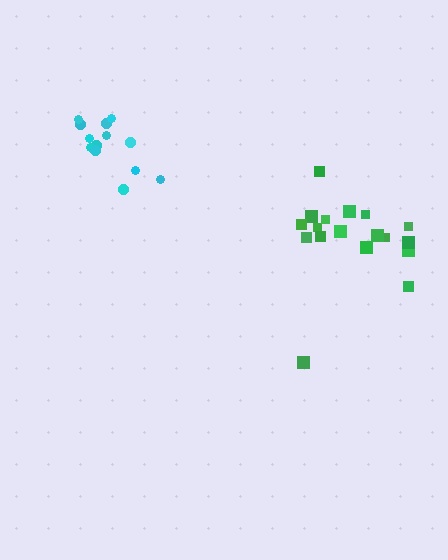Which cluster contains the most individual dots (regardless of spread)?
Green (19).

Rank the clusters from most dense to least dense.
cyan, green.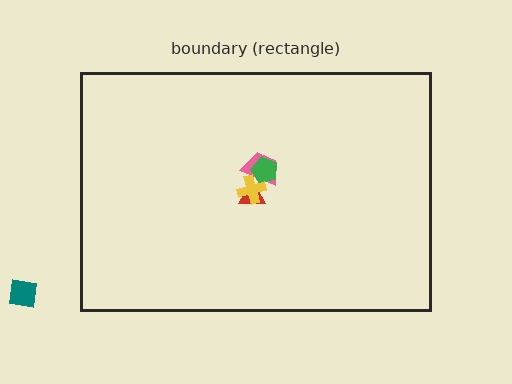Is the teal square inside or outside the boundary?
Outside.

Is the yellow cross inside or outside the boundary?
Inside.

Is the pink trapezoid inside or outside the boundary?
Inside.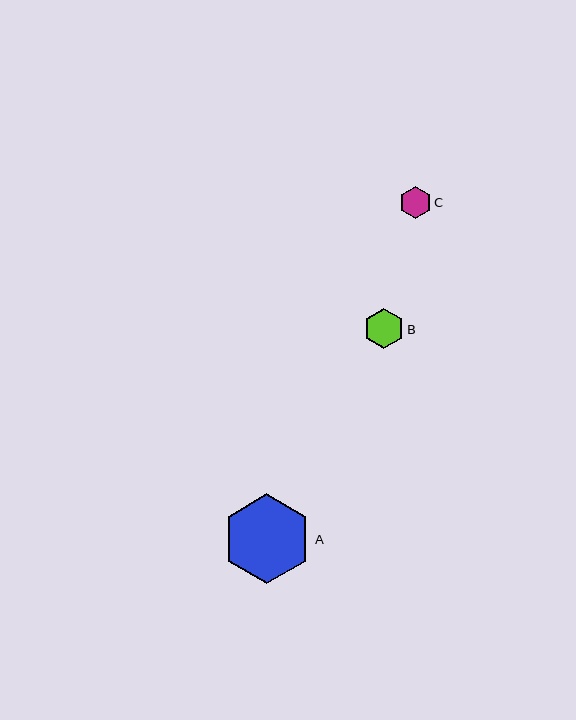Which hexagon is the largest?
Hexagon A is the largest with a size of approximately 90 pixels.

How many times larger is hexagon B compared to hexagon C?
Hexagon B is approximately 1.3 times the size of hexagon C.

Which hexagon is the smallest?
Hexagon C is the smallest with a size of approximately 32 pixels.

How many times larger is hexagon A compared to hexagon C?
Hexagon A is approximately 2.8 times the size of hexagon C.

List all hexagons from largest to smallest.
From largest to smallest: A, B, C.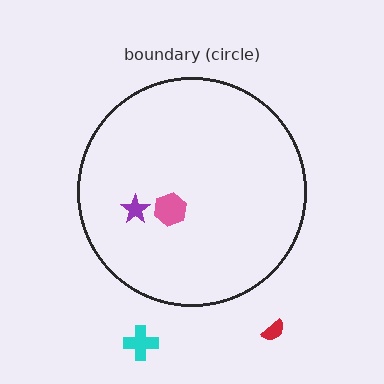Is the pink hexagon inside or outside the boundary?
Inside.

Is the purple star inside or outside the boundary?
Inside.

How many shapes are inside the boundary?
2 inside, 2 outside.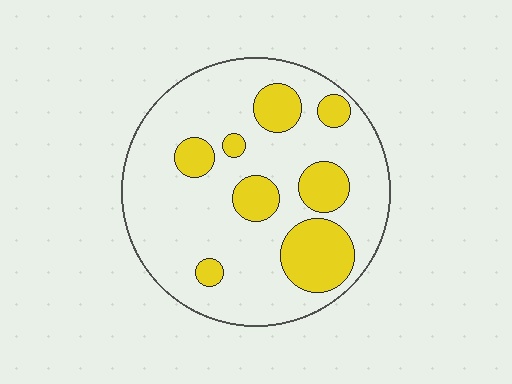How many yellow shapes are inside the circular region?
8.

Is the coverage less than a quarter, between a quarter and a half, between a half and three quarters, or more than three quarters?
Less than a quarter.